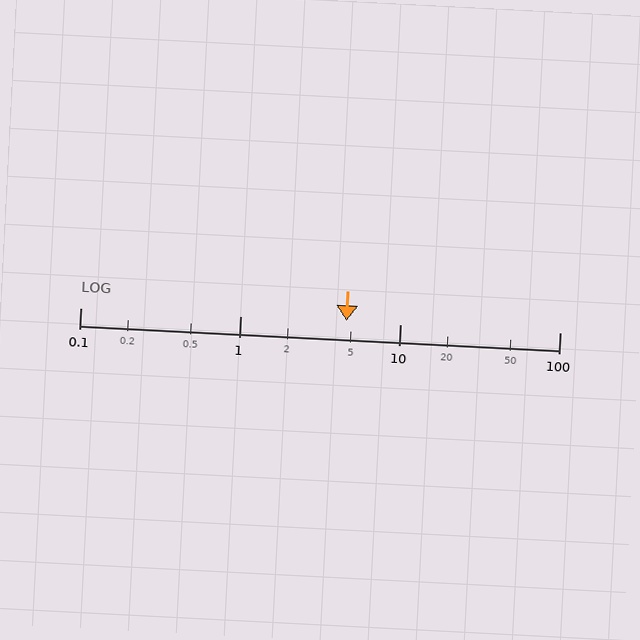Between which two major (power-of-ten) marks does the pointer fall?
The pointer is between 1 and 10.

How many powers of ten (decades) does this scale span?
The scale spans 3 decades, from 0.1 to 100.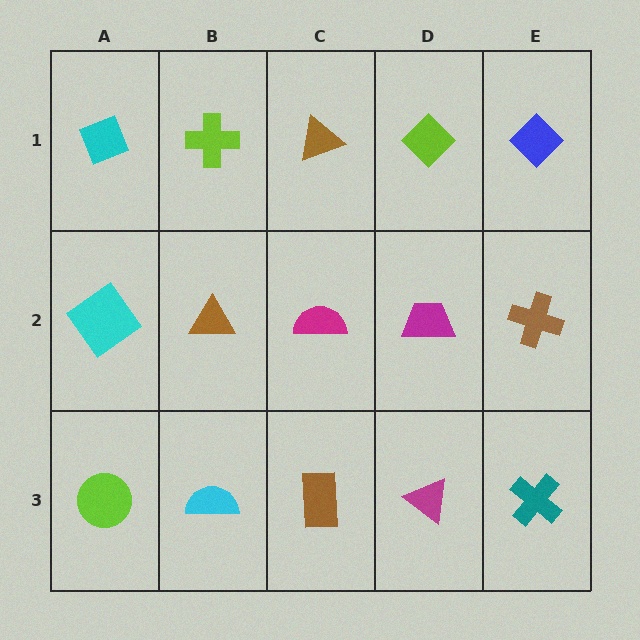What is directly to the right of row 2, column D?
A brown cross.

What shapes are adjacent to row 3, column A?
A cyan diamond (row 2, column A), a cyan semicircle (row 3, column B).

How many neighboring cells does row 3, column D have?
3.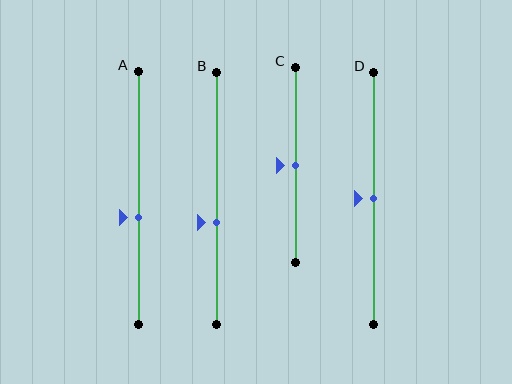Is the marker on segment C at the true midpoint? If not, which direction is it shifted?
Yes, the marker on segment C is at the true midpoint.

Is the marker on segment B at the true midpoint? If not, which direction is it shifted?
No, the marker on segment B is shifted downward by about 10% of the segment length.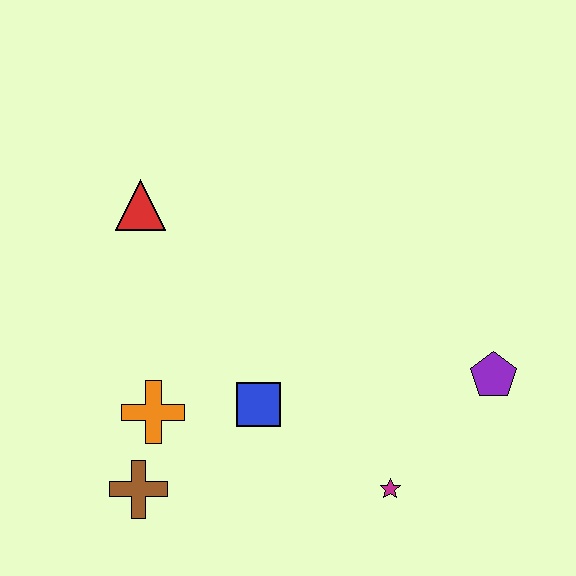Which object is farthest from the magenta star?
The red triangle is farthest from the magenta star.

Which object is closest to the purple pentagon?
The magenta star is closest to the purple pentagon.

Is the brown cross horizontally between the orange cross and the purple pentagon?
No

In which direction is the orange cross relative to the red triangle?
The orange cross is below the red triangle.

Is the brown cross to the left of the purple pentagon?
Yes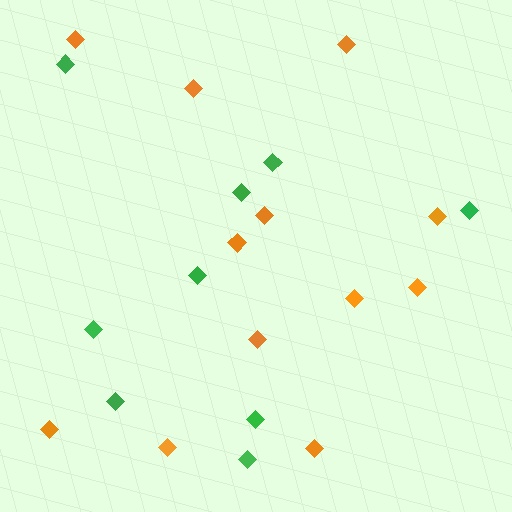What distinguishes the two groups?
There are 2 groups: one group of green diamonds (9) and one group of orange diamonds (12).